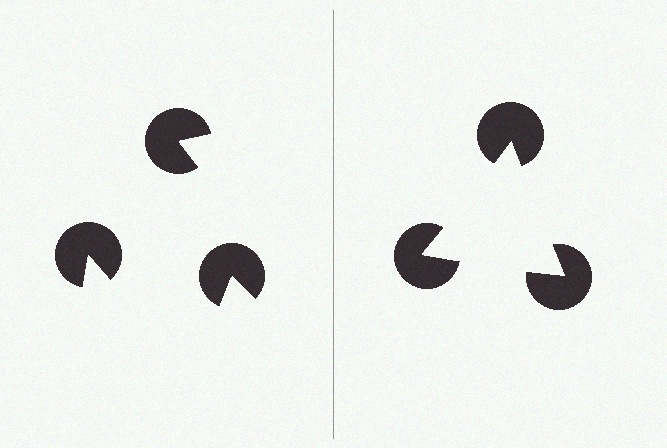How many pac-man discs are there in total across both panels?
6 — 3 on each side.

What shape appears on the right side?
An illusory triangle.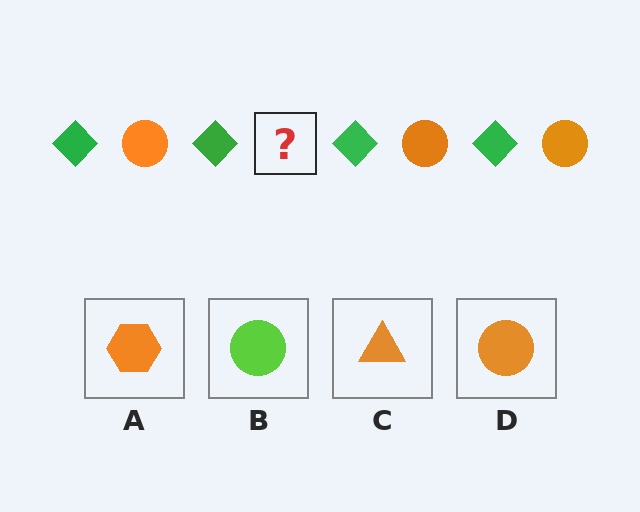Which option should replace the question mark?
Option D.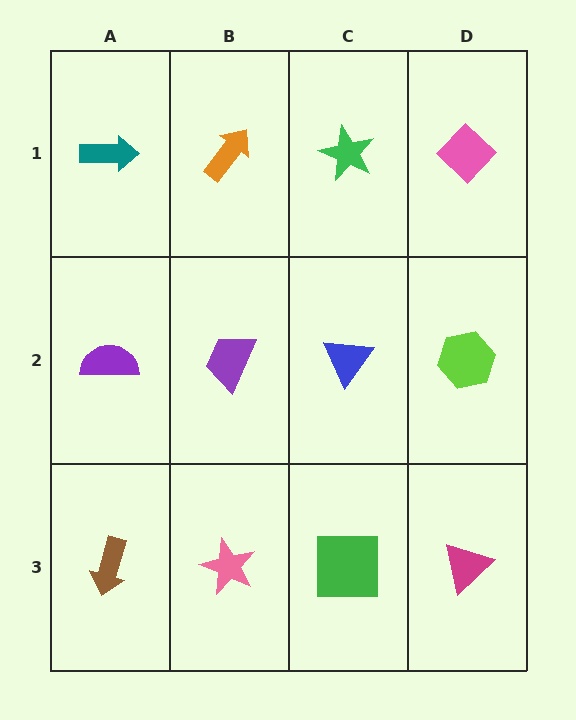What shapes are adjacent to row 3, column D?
A lime hexagon (row 2, column D), a green square (row 3, column C).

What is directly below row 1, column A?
A purple semicircle.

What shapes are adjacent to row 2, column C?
A green star (row 1, column C), a green square (row 3, column C), a purple trapezoid (row 2, column B), a lime hexagon (row 2, column D).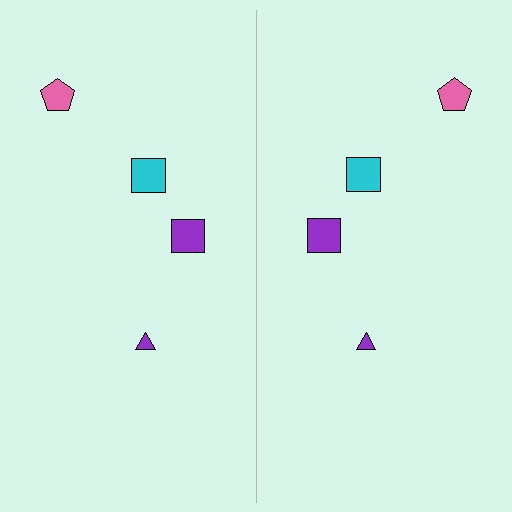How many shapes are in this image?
There are 8 shapes in this image.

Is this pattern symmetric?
Yes, this pattern has bilateral (reflection) symmetry.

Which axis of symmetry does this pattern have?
The pattern has a vertical axis of symmetry running through the center of the image.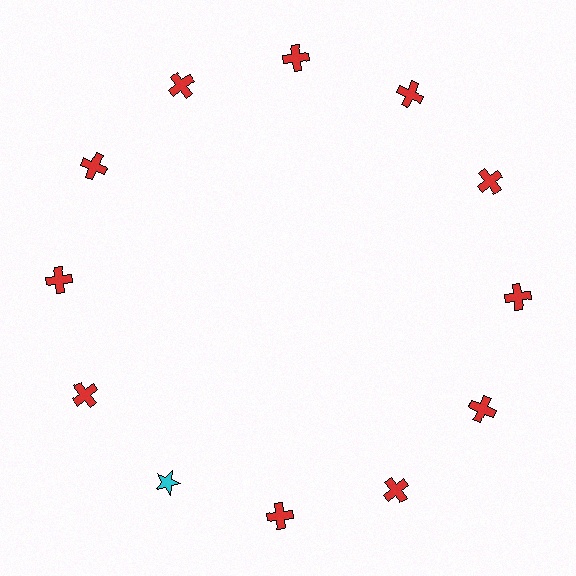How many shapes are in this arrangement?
There are 12 shapes arranged in a ring pattern.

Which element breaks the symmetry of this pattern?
The cyan star at roughly the 7 o'clock position breaks the symmetry. All other shapes are red crosses.